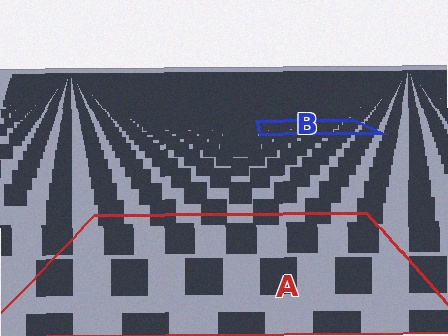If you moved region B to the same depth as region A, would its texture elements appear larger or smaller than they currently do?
They would appear larger. At a closer depth, the same texture elements are projected at a bigger on-screen size.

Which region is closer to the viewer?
Region A is closer. The texture elements there are larger and more spread out.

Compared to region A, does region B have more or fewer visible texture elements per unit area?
Region B has more texture elements per unit area — they are packed more densely because it is farther away.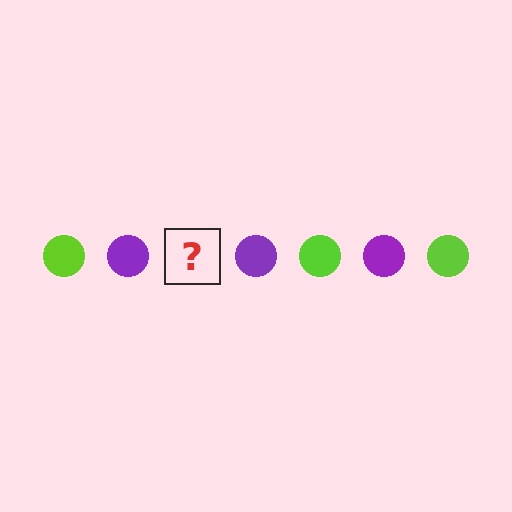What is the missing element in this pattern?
The missing element is a lime circle.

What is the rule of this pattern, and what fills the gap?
The rule is that the pattern cycles through lime, purple circles. The gap should be filled with a lime circle.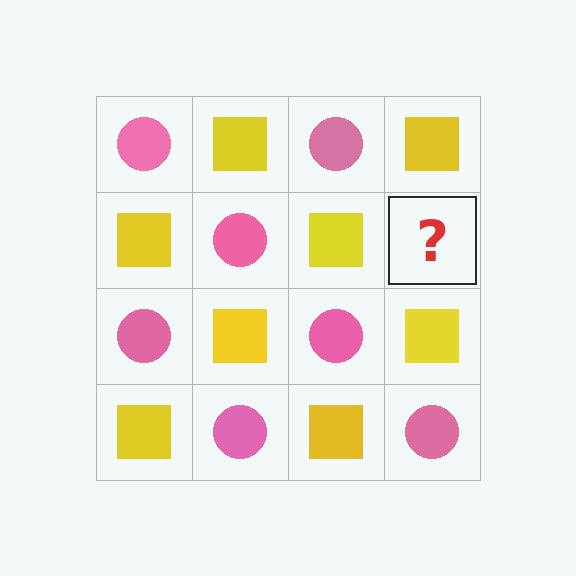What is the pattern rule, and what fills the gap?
The rule is that it alternates pink circle and yellow square in a checkerboard pattern. The gap should be filled with a pink circle.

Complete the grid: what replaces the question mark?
The question mark should be replaced with a pink circle.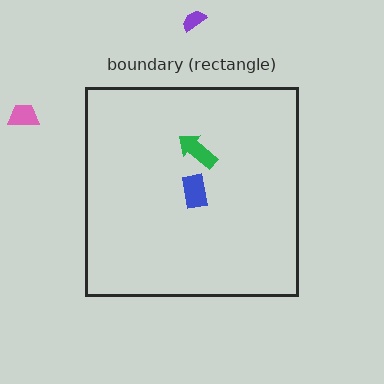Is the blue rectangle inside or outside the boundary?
Inside.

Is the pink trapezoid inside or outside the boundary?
Outside.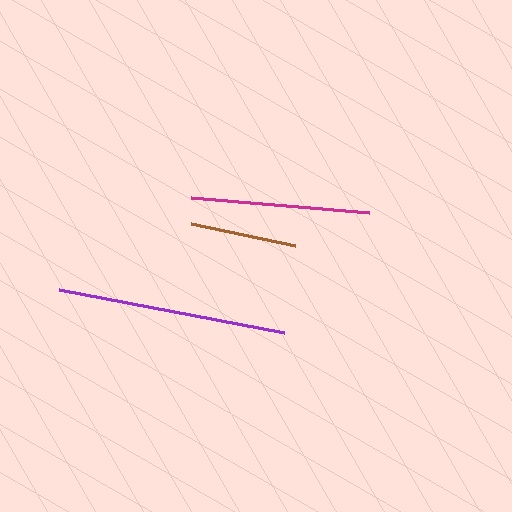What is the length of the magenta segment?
The magenta segment is approximately 179 pixels long.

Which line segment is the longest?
The purple line is the longest at approximately 229 pixels.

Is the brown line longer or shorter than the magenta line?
The magenta line is longer than the brown line.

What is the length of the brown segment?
The brown segment is approximately 107 pixels long.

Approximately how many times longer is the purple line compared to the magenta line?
The purple line is approximately 1.3 times the length of the magenta line.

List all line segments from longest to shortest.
From longest to shortest: purple, magenta, brown.